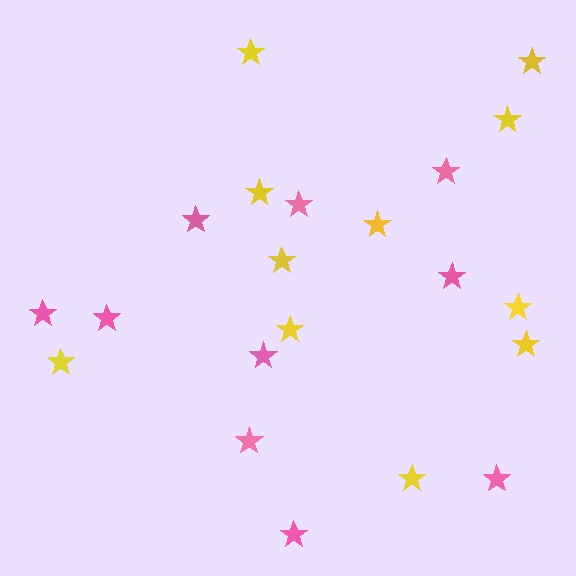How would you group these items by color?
There are 2 groups: one group of pink stars (10) and one group of yellow stars (11).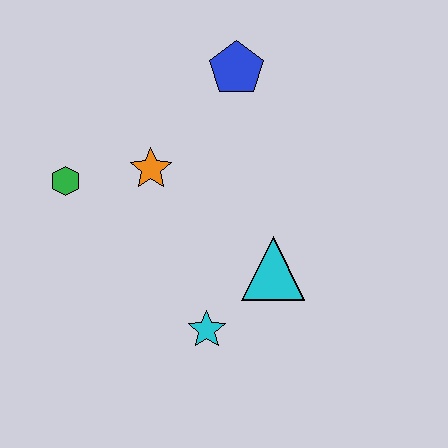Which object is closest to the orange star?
The green hexagon is closest to the orange star.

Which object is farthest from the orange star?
The cyan star is farthest from the orange star.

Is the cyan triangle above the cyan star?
Yes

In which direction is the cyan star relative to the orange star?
The cyan star is below the orange star.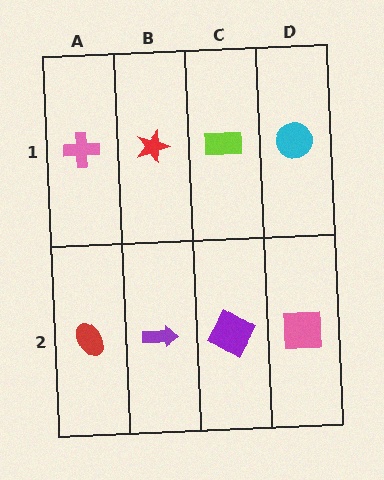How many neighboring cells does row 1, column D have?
2.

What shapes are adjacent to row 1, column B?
A purple arrow (row 2, column B), a pink cross (row 1, column A), a lime rectangle (row 1, column C).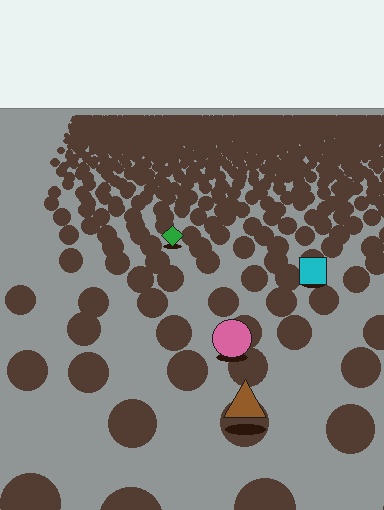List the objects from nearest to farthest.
From nearest to farthest: the brown triangle, the pink circle, the cyan square, the green diamond.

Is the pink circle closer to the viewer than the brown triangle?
No. The brown triangle is closer — you can tell from the texture gradient: the ground texture is coarser near it.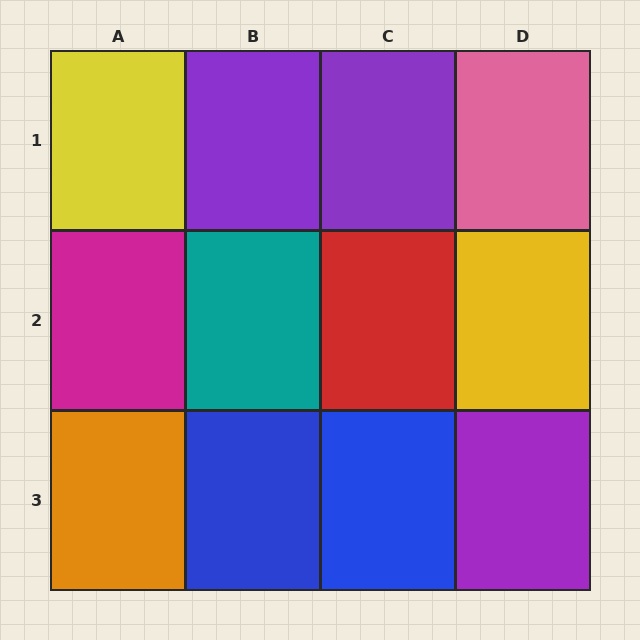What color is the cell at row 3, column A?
Orange.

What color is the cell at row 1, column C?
Purple.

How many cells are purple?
3 cells are purple.